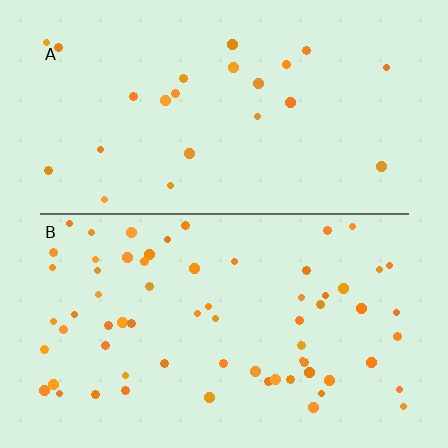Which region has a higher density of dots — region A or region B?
B (the bottom).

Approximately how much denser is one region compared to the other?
Approximately 2.8× — region B over region A.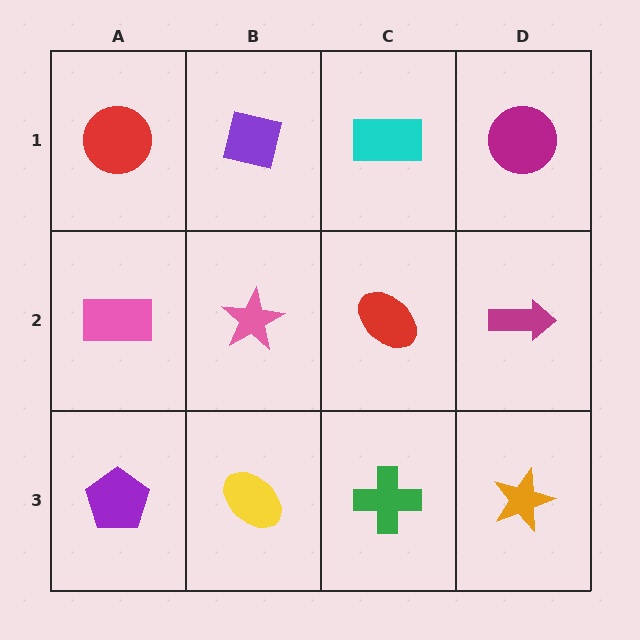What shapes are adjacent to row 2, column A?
A red circle (row 1, column A), a purple pentagon (row 3, column A), a pink star (row 2, column B).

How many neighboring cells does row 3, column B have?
3.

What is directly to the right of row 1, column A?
A purple square.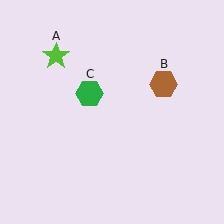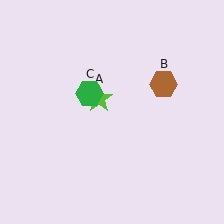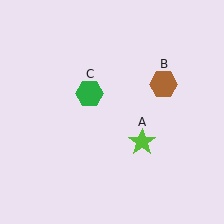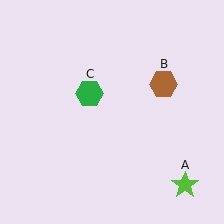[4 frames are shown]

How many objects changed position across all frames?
1 object changed position: lime star (object A).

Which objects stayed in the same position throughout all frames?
Brown hexagon (object B) and green hexagon (object C) remained stationary.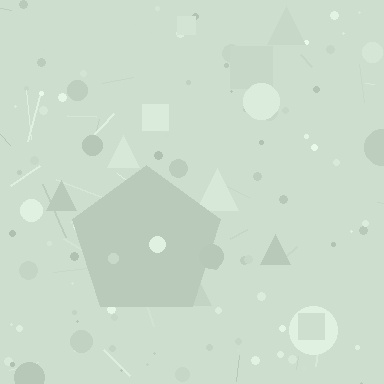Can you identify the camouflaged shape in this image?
The camouflaged shape is a pentagon.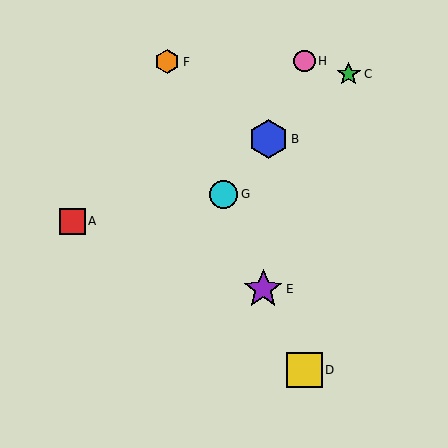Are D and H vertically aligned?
Yes, both are at x≈304.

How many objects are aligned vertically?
2 objects (D, H) are aligned vertically.